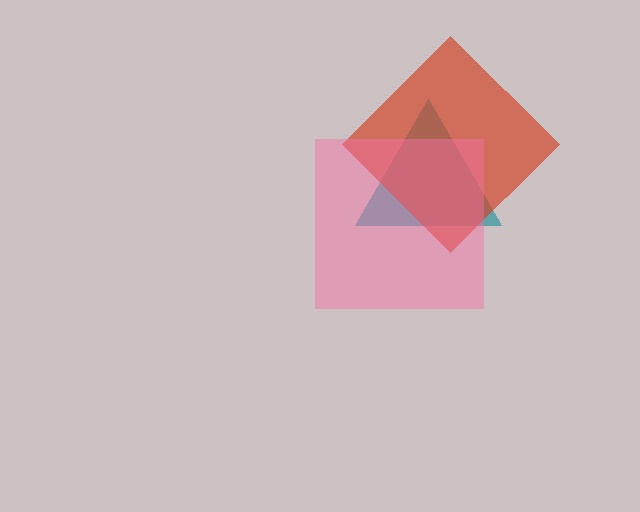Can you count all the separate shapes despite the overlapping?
Yes, there are 3 separate shapes.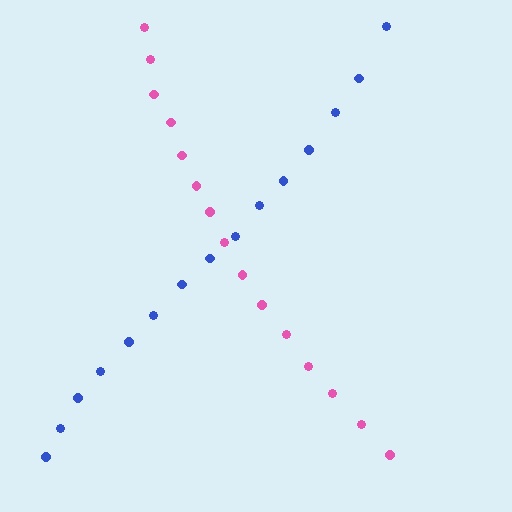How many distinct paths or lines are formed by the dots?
There are 2 distinct paths.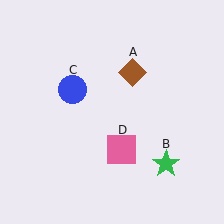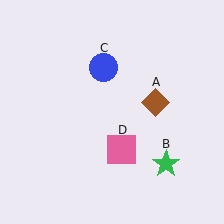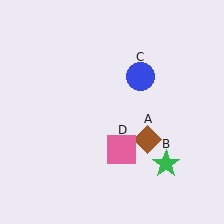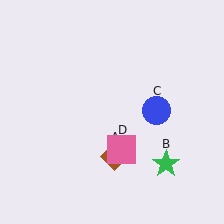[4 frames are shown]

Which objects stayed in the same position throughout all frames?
Green star (object B) and pink square (object D) remained stationary.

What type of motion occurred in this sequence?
The brown diamond (object A), blue circle (object C) rotated clockwise around the center of the scene.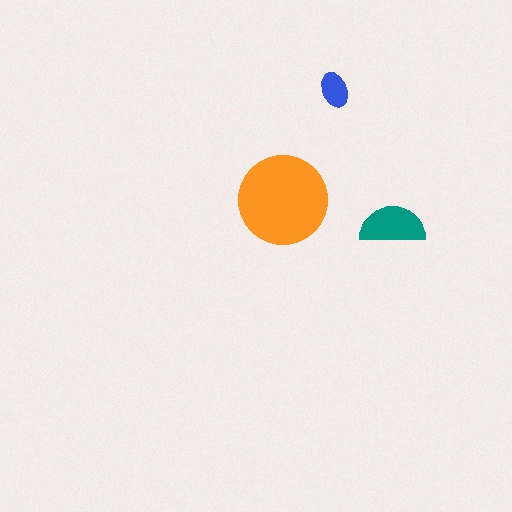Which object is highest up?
The blue ellipse is topmost.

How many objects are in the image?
There are 3 objects in the image.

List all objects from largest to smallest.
The orange circle, the teal semicircle, the blue ellipse.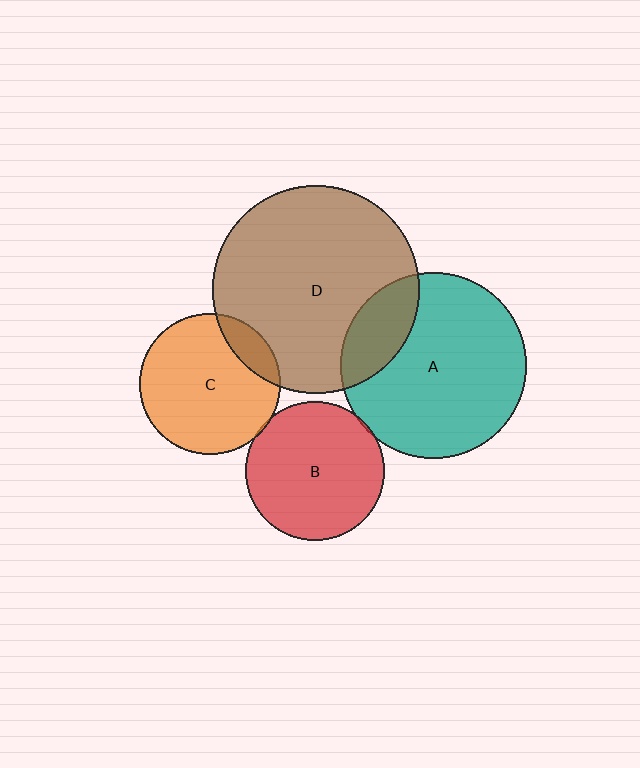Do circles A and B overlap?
Yes.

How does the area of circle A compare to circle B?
Approximately 1.8 times.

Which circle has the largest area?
Circle D (brown).